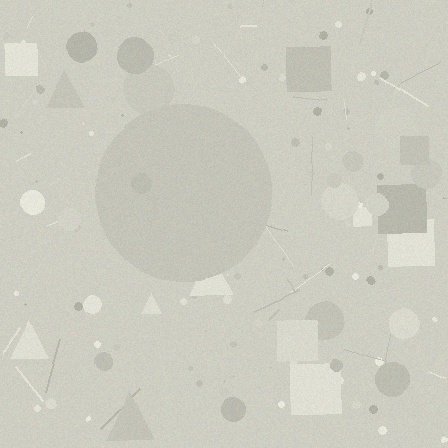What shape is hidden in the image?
A circle is hidden in the image.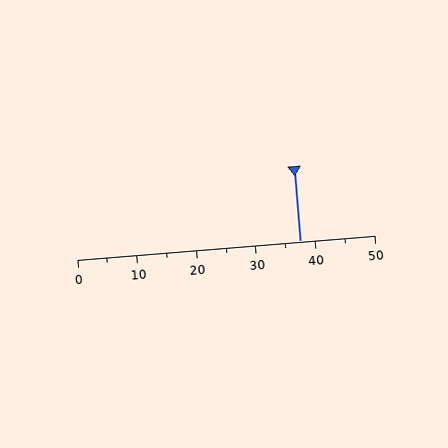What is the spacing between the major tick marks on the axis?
The major ticks are spaced 10 apart.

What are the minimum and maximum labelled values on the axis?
The axis runs from 0 to 50.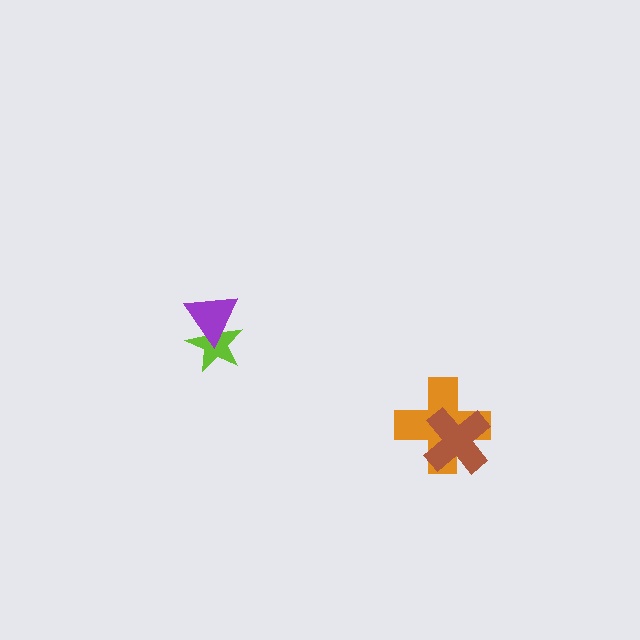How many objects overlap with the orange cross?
1 object overlaps with the orange cross.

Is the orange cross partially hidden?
Yes, it is partially covered by another shape.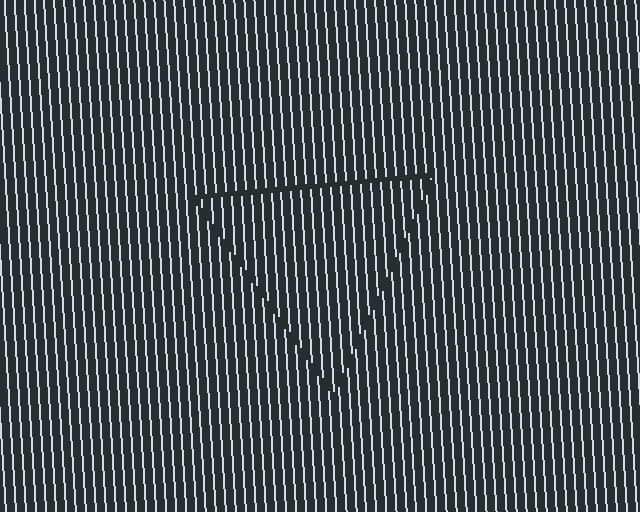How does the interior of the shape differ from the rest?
The interior of the shape contains the same grating, shifted by half a period — the contour is defined by the phase discontinuity where line-ends from the inner and outer gratings abut.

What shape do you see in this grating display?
An illusory triangle. The interior of the shape contains the same grating, shifted by half a period — the contour is defined by the phase discontinuity where line-ends from the inner and outer gratings abut.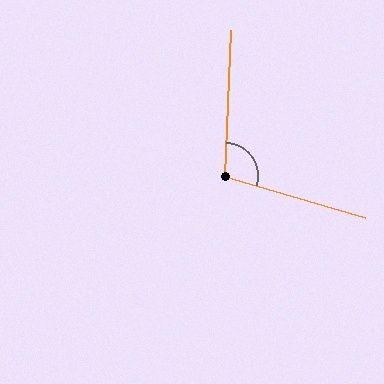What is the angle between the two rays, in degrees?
Approximately 104 degrees.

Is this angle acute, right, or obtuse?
It is obtuse.